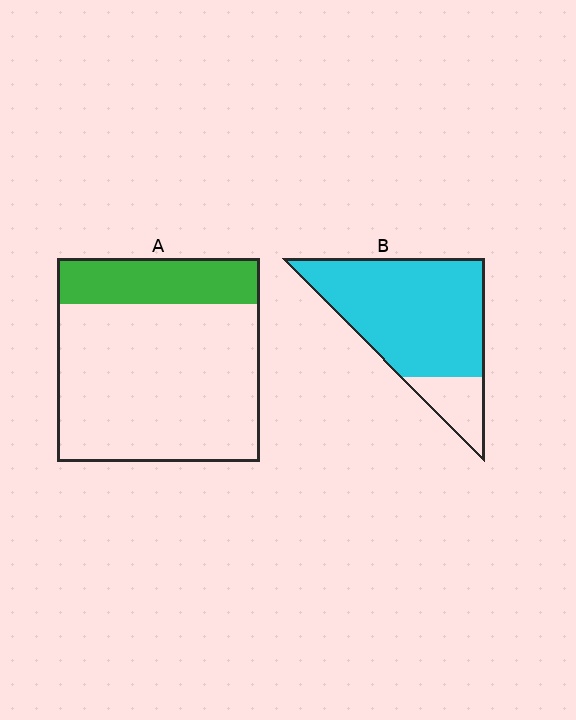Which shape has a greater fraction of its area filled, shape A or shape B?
Shape B.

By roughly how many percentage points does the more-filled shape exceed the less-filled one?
By roughly 60 percentage points (B over A).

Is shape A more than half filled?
No.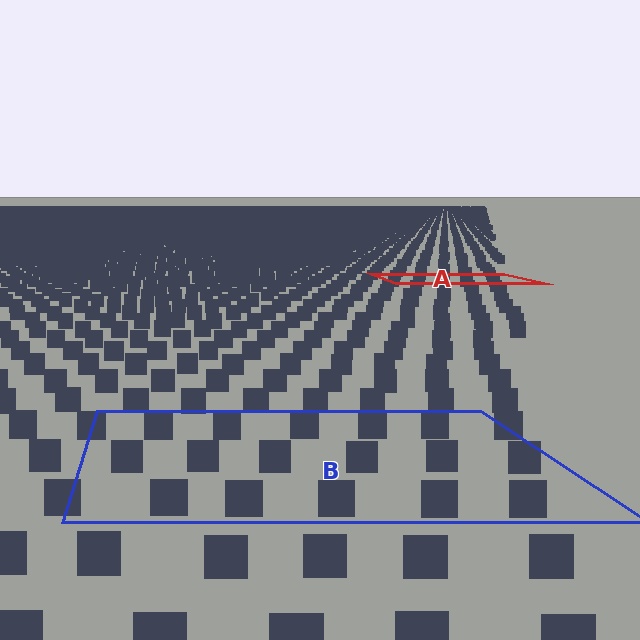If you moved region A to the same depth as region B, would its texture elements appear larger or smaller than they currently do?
They would appear larger. At a closer depth, the same texture elements are projected at a bigger on-screen size.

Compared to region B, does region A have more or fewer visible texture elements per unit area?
Region A has more texture elements per unit area — they are packed more densely because it is farther away.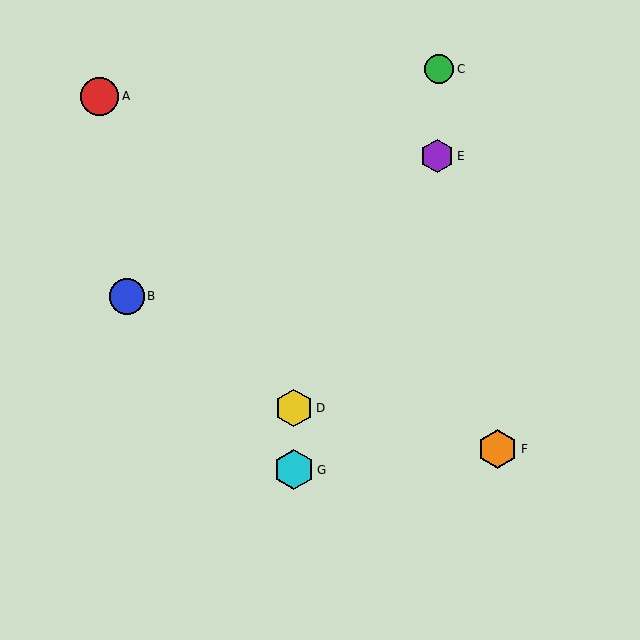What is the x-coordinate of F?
Object F is at x≈498.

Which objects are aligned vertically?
Objects D, G are aligned vertically.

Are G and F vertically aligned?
No, G is at x≈294 and F is at x≈498.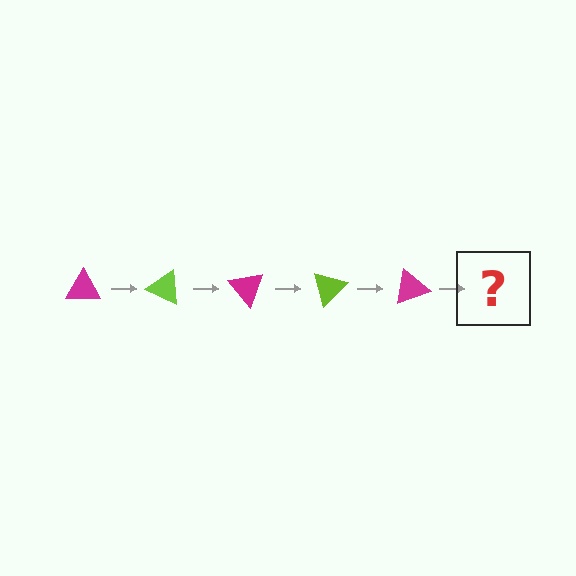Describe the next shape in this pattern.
It should be a lime triangle, rotated 125 degrees from the start.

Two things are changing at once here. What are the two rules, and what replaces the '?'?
The two rules are that it rotates 25 degrees each step and the color cycles through magenta and lime. The '?' should be a lime triangle, rotated 125 degrees from the start.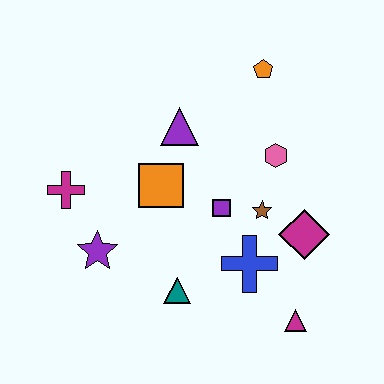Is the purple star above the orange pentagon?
No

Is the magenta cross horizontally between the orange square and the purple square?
No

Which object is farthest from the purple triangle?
The magenta triangle is farthest from the purple triangle.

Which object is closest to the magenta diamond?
The brown star is closest to the magenta diamond.